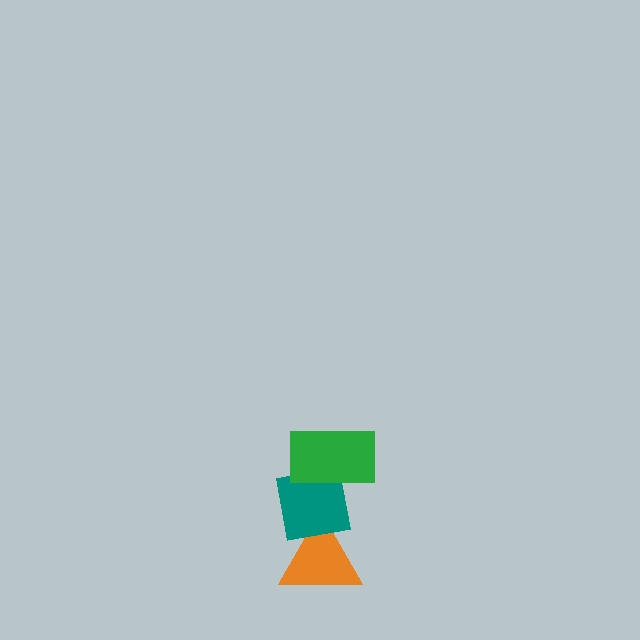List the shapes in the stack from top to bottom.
From top to bottom: the green rectangle, the teal square, the orange triangle.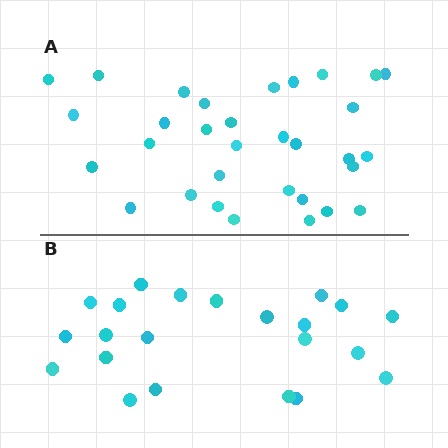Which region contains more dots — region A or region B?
Region A (the top region) has more dots.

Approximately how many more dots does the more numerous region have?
Region A has roughly 10 or so more dots than region B.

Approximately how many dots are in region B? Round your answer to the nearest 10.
About 20 dots. (The exact count is 22, which rounds to 20.)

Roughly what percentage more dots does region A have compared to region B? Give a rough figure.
About 45% more.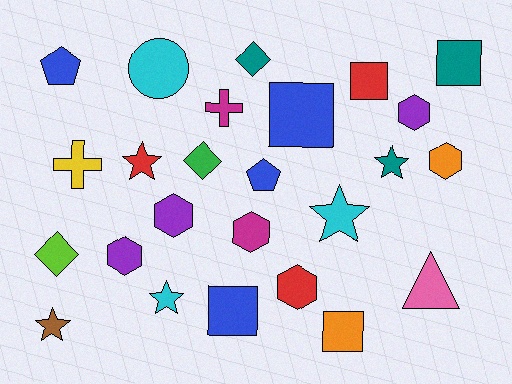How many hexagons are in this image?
There are 6 hexagons.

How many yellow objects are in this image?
There is 1 yellow object.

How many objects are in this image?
There are 25 objects.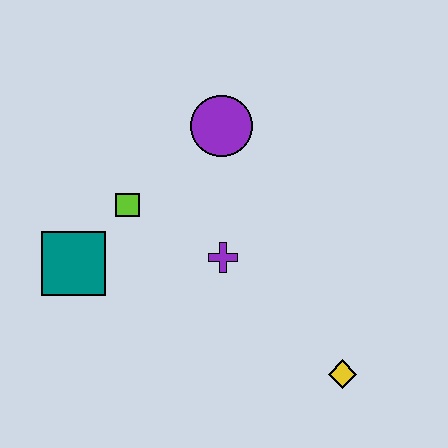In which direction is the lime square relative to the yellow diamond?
The lime square is to the left of the yellow diamond.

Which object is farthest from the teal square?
The yellow diamond is farthest from the teal square.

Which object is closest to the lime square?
The teal square is closest to the lime square.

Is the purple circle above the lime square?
Yes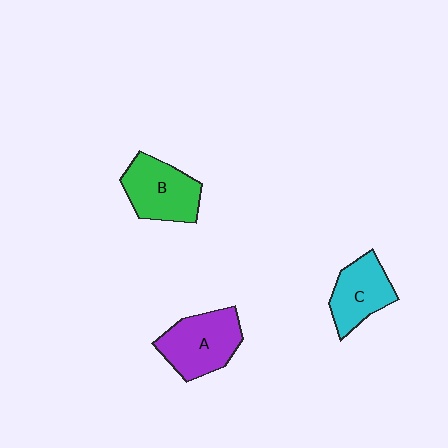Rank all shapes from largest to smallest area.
From largest to smallest: A (purple), B (green), C (cyan).